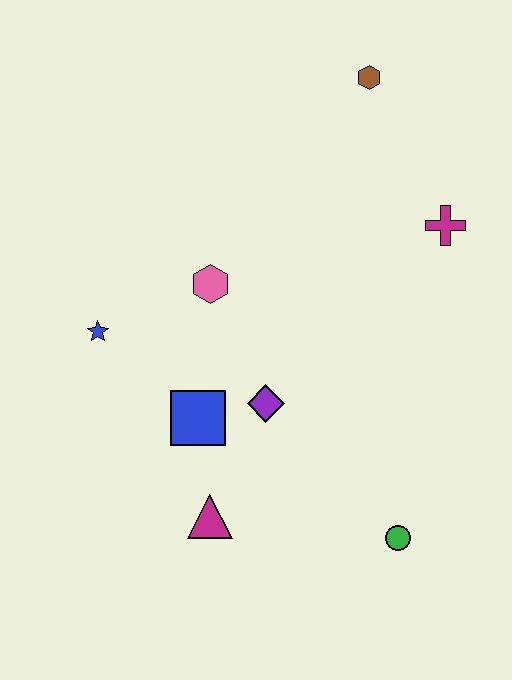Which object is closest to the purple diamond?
The blue square is closest to the purple diamond.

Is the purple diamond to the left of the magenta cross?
Yes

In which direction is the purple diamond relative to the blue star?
The purple diamond is to the right of the blue star.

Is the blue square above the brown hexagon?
No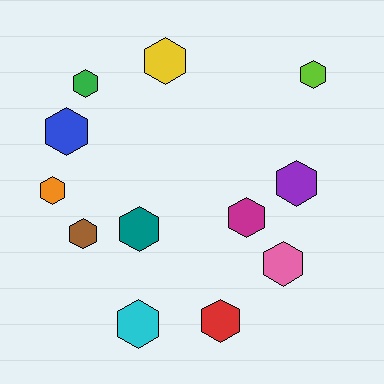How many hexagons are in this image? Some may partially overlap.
There are 12 hexagons.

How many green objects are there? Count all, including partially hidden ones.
There is 1 green object.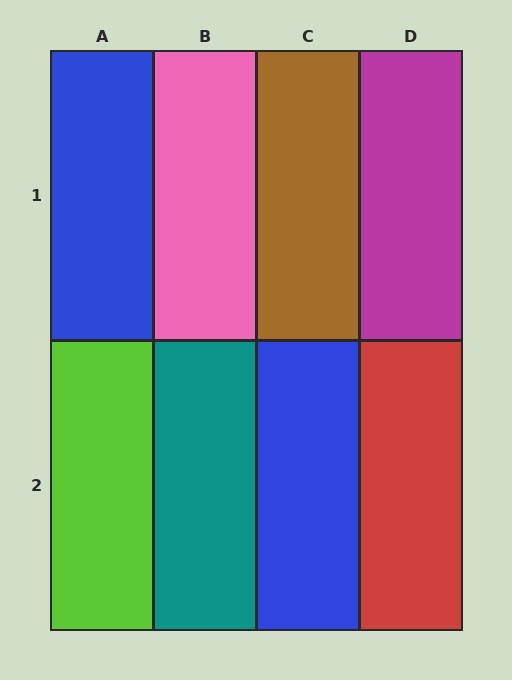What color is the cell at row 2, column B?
Teal.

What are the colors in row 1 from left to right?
Blue, pink, brown, magenta.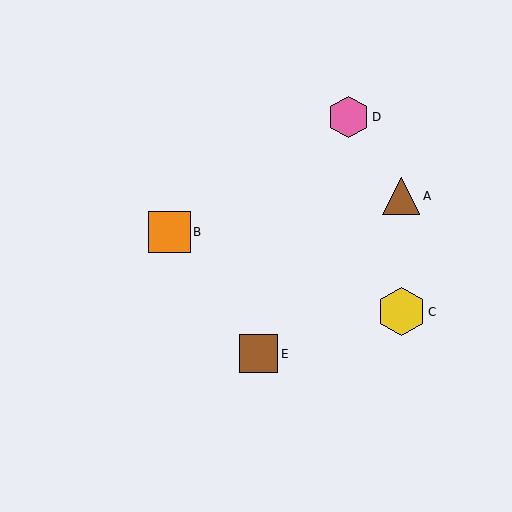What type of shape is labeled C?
Shape C is a yellow hexagon.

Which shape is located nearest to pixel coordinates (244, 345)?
The brown square (labeled E) at (259, 354) is nearest to that location.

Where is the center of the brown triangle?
The center of the brown triangle is at (401, 196).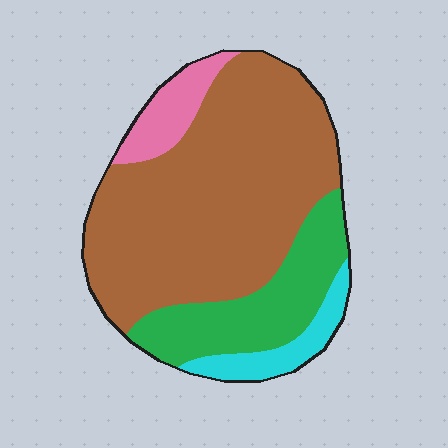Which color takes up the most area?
Brown, at roughly 65%.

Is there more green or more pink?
Green.